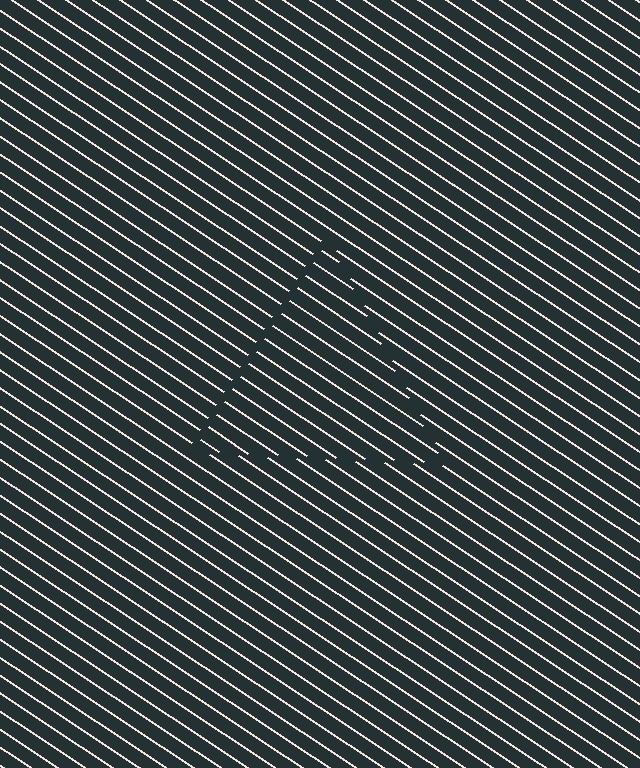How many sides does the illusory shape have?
3 sides — the line-ends trace a triangle.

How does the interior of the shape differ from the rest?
The interior of the shape contains the same grating, shifted by half a period — the contour is defined by the phase discontinuity where line-ends from the inner and outer gratings abut.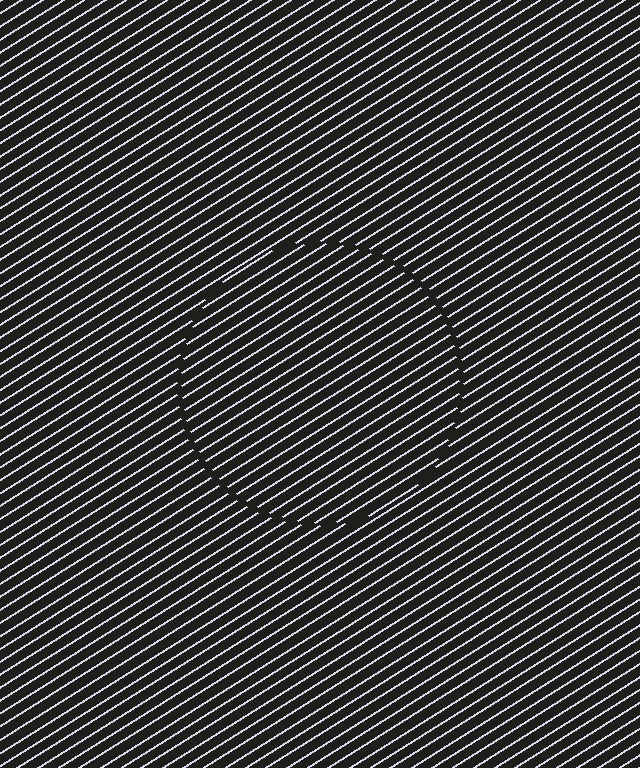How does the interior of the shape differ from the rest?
The interior of the shape contains the same grating, shifted by half a period — the contour is defined by the phase discontinuity where line-ends from the inner and outer gratings abut.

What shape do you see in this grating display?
An illusory circle. The interior of the shape contains the same grating, shifted by half a period — the contour is defined by the phase discontinuity where line-ends from the inner and outer gratings abut.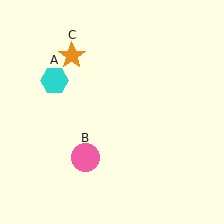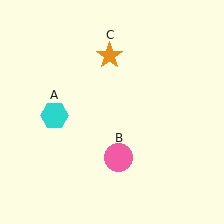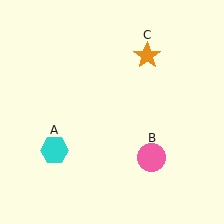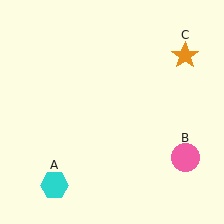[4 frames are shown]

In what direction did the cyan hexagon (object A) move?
The cyan hexagon (object A) moved down.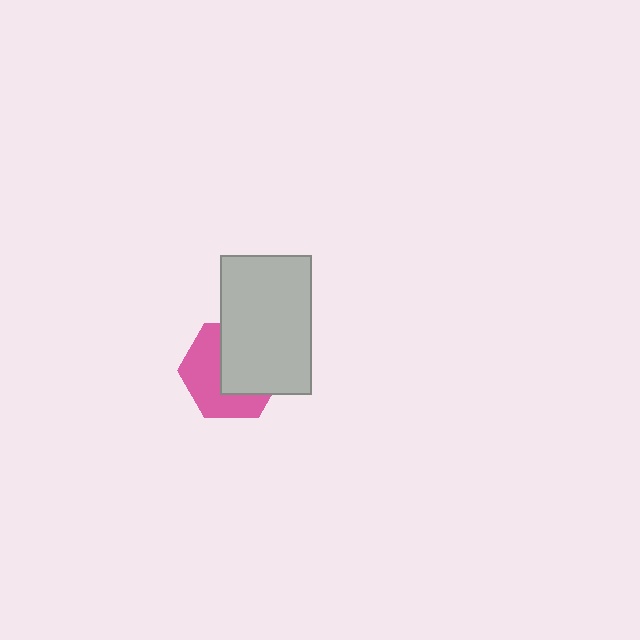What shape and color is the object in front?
The object in front is a light gray rectangle.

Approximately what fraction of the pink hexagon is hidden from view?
Roughly 52% of the pink hexagon is hidden behind the light gray rectangle.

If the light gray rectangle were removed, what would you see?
You would see the complete pink hexagon.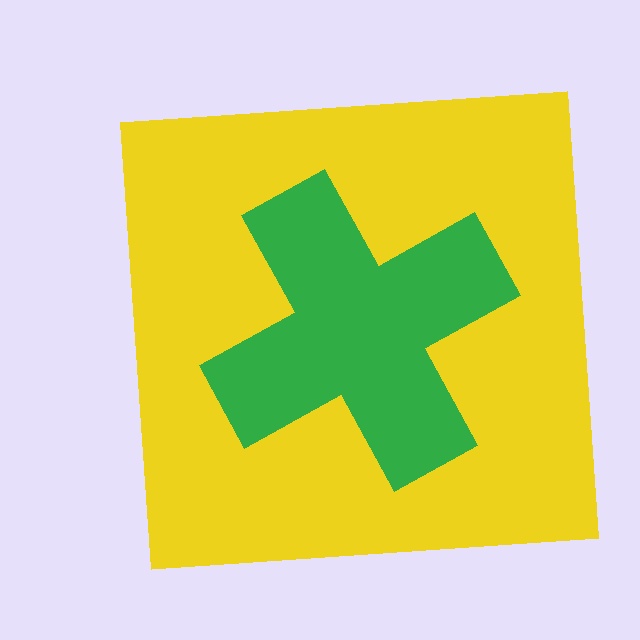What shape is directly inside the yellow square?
The green cross.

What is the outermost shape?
The yellow square.